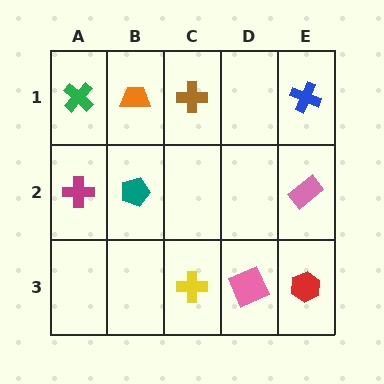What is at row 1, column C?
A brown cross.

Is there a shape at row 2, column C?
No, that cell is empty.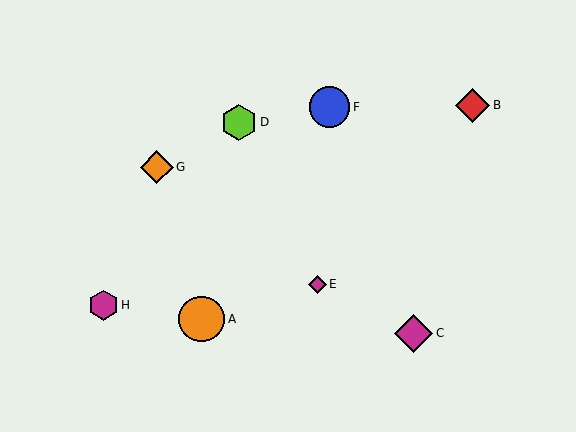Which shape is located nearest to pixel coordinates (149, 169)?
The orange diamond (labeled G) at (157, 167) is nearest to that location.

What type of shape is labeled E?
Shape E is a magenta diamond.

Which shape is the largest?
The orange circle (labeled A) is the largest.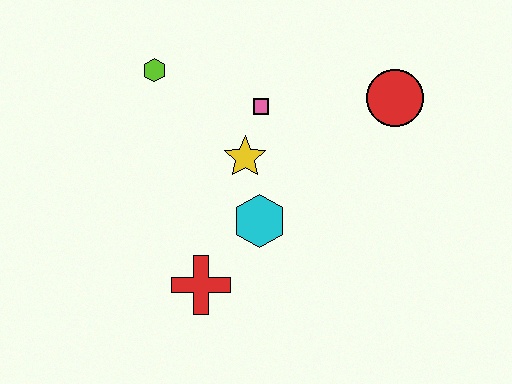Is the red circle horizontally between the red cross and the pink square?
No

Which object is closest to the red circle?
The pink square is closest to the red circle.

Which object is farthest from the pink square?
The red cross is farthest from the pink square.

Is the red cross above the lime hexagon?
No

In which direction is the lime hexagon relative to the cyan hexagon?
The lime hexagon is above the cyan hexagon.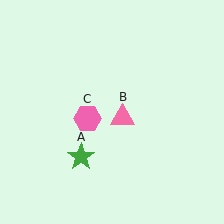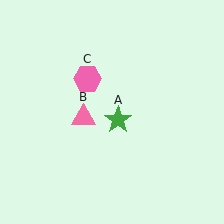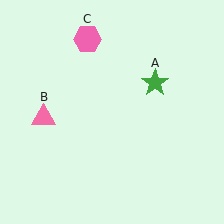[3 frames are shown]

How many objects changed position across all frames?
3 objects changed position: green star (object A), pink triangle (object B), pink hexagon (object C).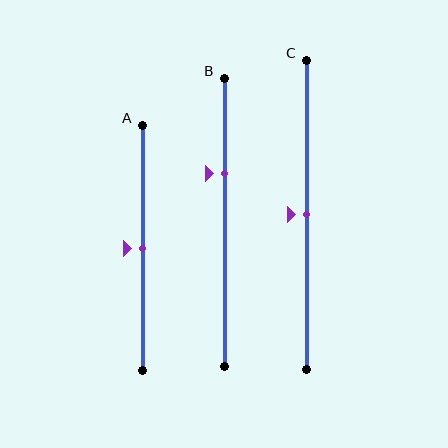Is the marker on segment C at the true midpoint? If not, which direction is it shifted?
Yes, the marker on segment C is at the true midpoint.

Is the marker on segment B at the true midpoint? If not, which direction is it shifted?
No, the marker on segment B is shifted upward by about 17% of the segment length.